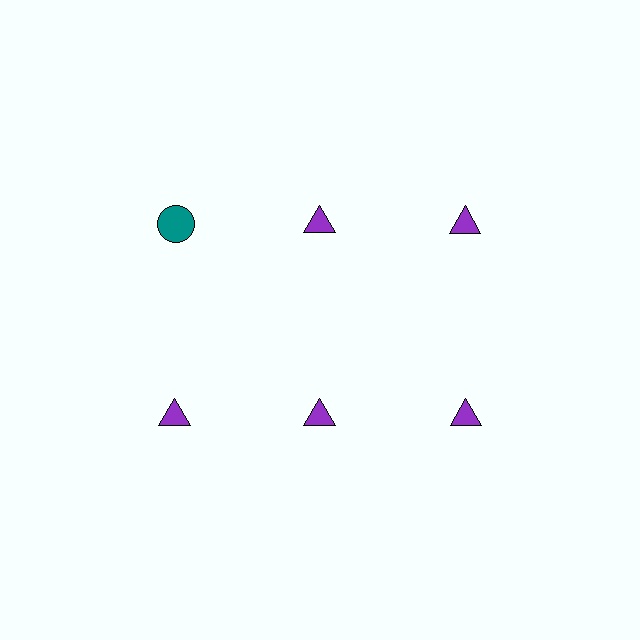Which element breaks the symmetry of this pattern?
The teal circle in the top row, leftmost column breaks the symmetry. All other shapes are purple triangles.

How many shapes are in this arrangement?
There are 6 shapes arranged in a grid pattern.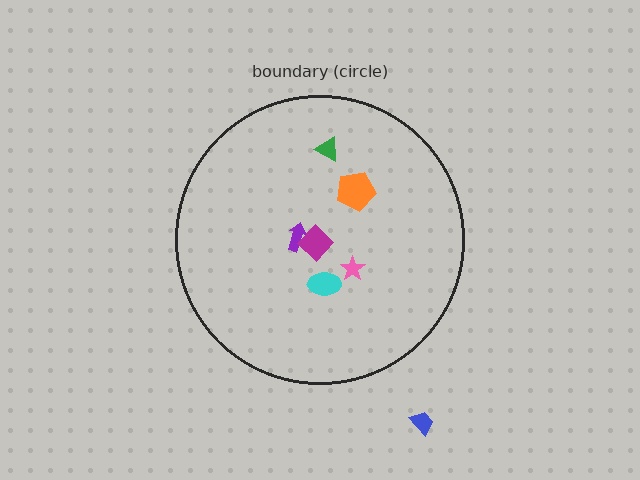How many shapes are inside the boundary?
6 inside, 1 outside.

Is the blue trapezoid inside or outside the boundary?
Outside.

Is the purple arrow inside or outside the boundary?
Inside.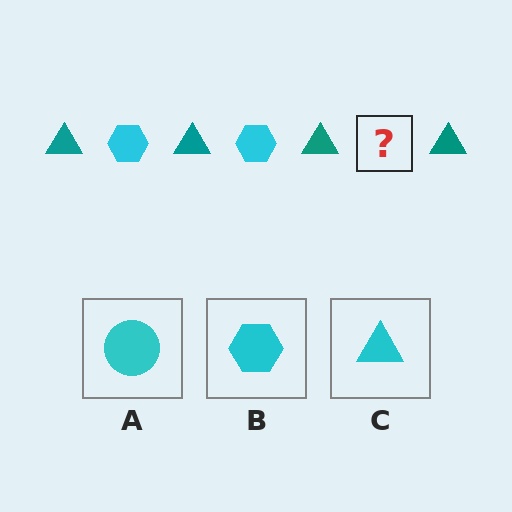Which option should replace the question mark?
Option B.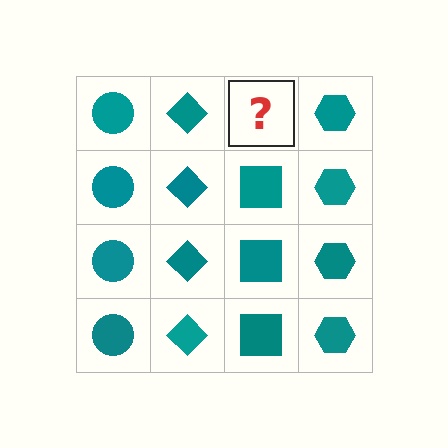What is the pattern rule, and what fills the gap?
The rule is that each column has a consistent shape. The gap should be filled with a teal square.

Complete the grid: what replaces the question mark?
The question mark should be replaced with a teal square.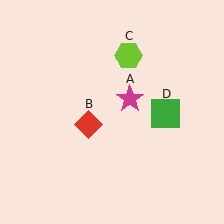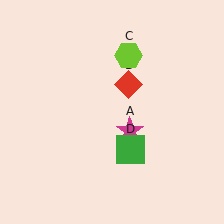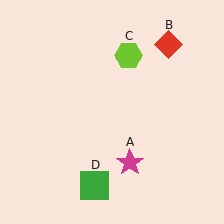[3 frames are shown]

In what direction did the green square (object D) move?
The green square (object D) moved down and to the left.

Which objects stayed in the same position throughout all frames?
Lime hexagon (object C) remained stationary.